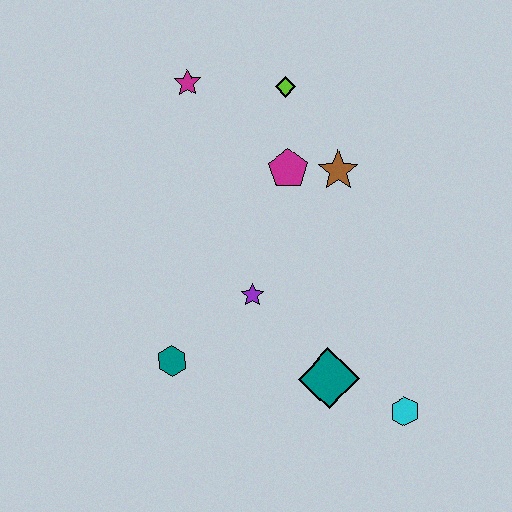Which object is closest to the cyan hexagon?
The teal diamond is closest to the cyan hexagon.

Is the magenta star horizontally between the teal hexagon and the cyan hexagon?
Yes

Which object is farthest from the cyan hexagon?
The magenta star is farthest from the cyan hexagon.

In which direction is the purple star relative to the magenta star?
The purple star is below the magenta star.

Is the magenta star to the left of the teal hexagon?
No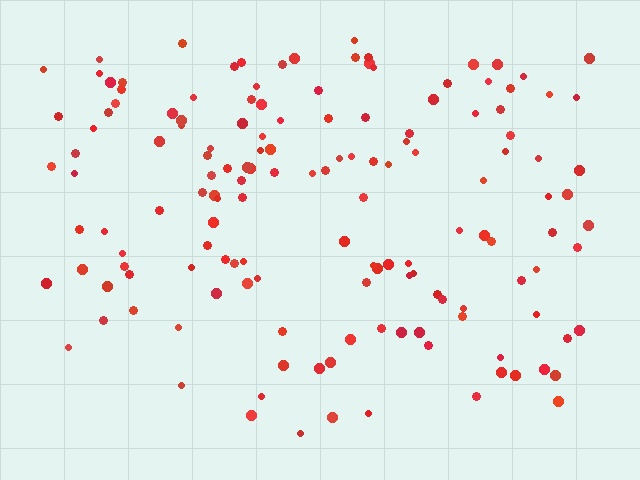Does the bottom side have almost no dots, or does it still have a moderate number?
Still a moderate number, just noticeably fewer than the top.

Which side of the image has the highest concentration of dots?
The top.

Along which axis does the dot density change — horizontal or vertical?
Vertical.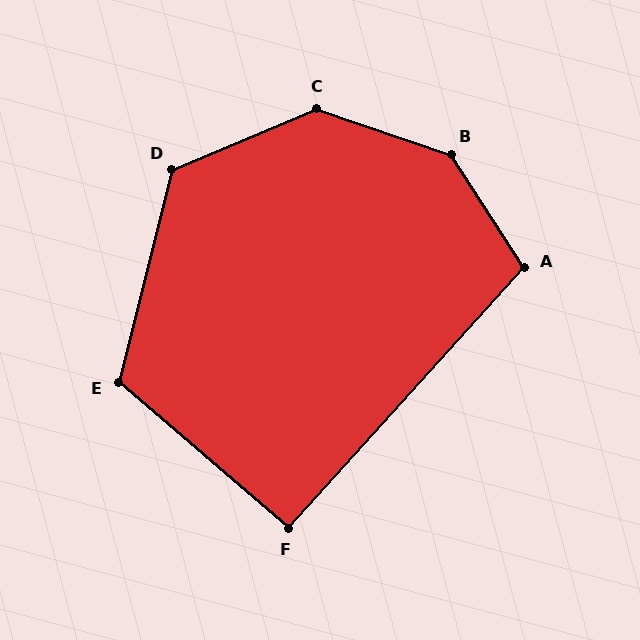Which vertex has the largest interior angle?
B, at approximately 142 degrees.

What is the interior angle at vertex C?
Approximately 138 degrees (obtuse).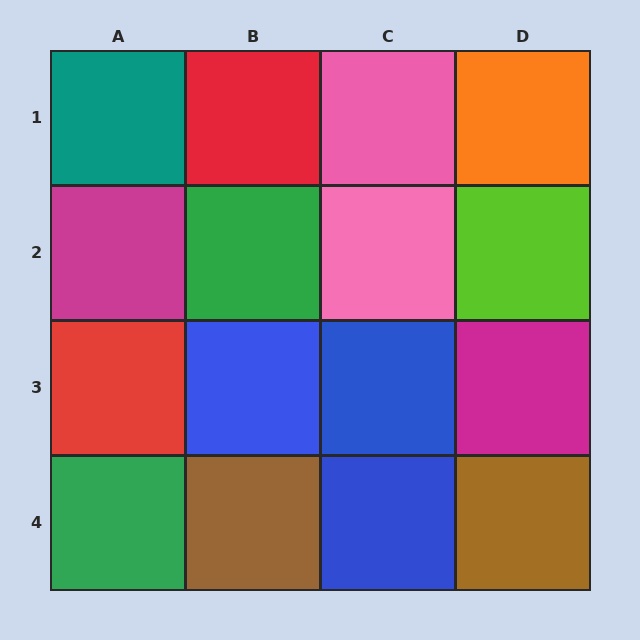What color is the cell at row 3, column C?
Blue.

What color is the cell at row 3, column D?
Magenta.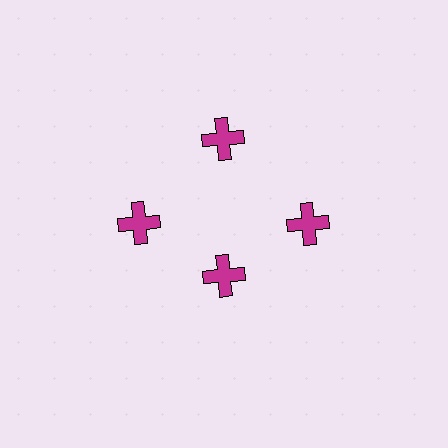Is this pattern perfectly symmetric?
No. The 4 magenta crosses are arranged in a ring, but one element near the 6 o'clock position is pulled inward toward the center, breaking the 4-fold rotational symmetry.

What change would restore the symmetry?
The symmetry would be restored by moving it outward, back onto the ring so that all 4 crosses sit at equal angles and equal distance from the center.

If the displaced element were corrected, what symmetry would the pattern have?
It would have 4-fold rotational symmetry — the pattern would map onto itself every 90 degrees.